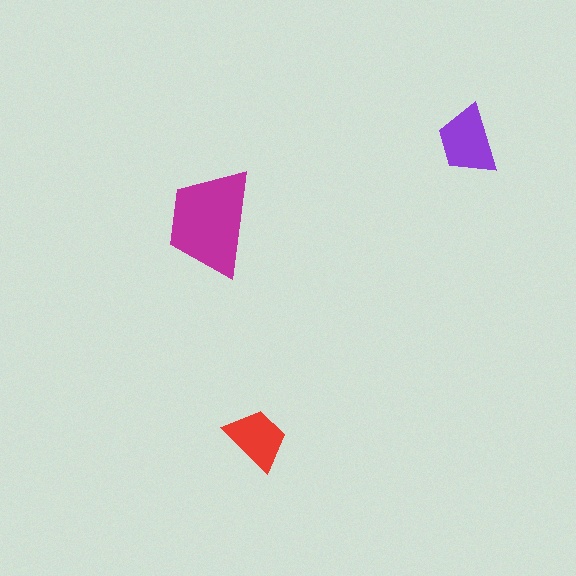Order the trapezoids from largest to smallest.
the magenta one, the purple one, the red one.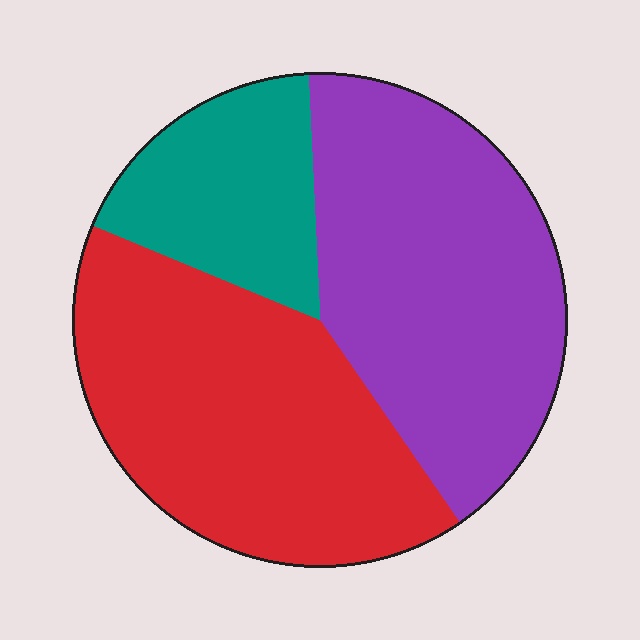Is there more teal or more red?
Red.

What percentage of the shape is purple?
Purple covers around 40% of the shape.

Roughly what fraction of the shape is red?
Red takes up about two fifths (2/5) of the shape.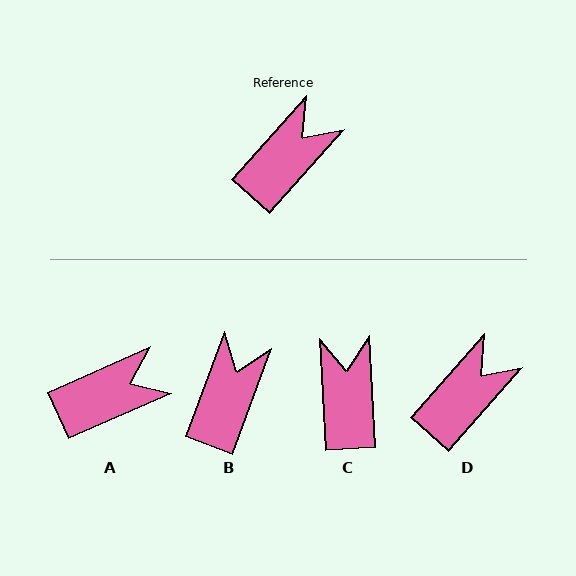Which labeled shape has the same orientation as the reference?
D.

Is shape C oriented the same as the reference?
No, it is off by about 45 degrees.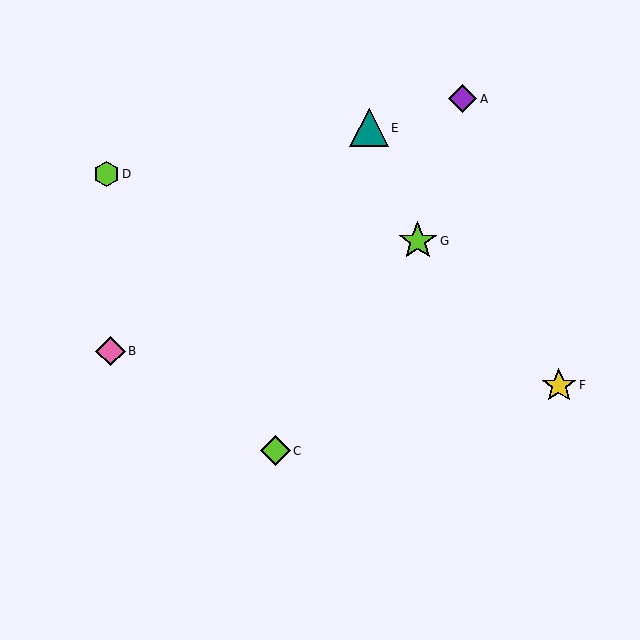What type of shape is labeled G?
Shape G is a lime star.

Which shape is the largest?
The lime star (labeled G) is the largest.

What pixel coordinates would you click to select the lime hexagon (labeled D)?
Click at (106, 174) to select the lime hexagon D.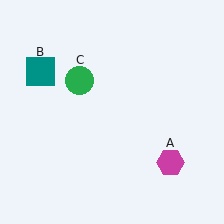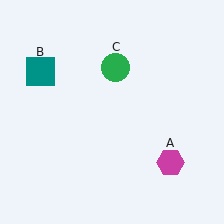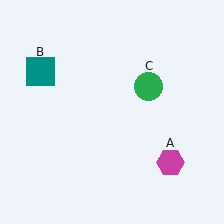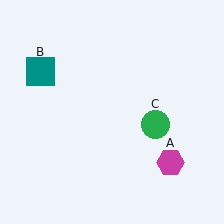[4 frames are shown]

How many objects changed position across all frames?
1 object changed position: green circle (object C).